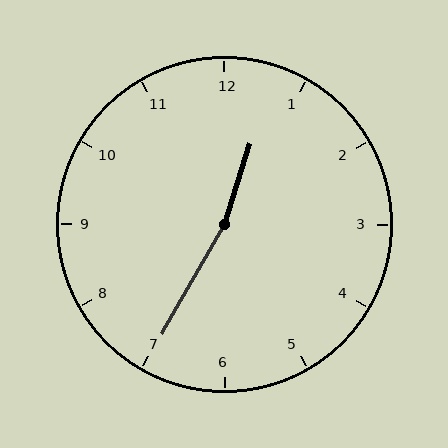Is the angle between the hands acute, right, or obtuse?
It is obtuse.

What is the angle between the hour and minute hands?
Approximately 168 degrees.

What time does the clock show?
12:35.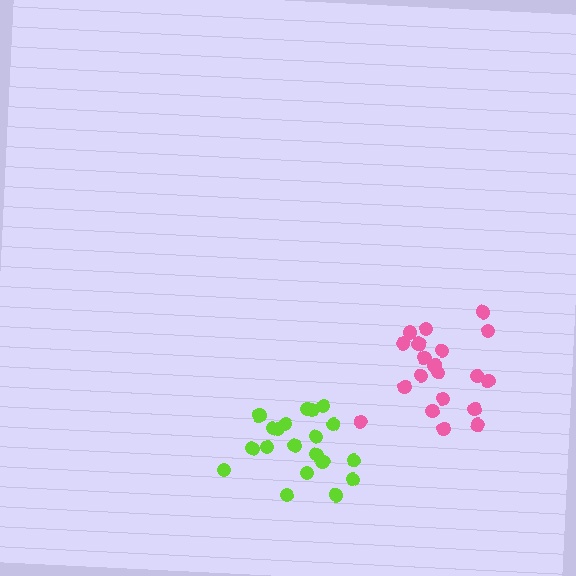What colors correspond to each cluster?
The clusters are colored: lime, pink.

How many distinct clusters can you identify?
There are 2 distinct clusters.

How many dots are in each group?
Group 1: 20 dots, Group 2: 20 dots (40 total).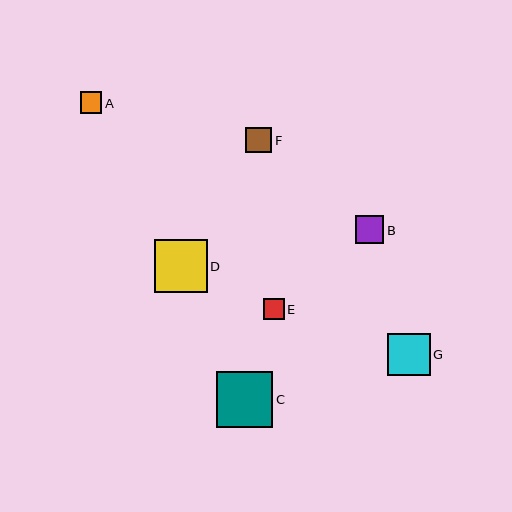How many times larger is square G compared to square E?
Square G is approximately 2.0 times the size of square E.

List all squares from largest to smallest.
From largest to smallest: C, D, G, B, F, A, E.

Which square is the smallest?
Square E is the smallest with a size of approximately 21 pixels.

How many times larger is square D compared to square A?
Square D is approximately 2.4 times the size of square A.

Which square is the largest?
Square C is the largest with a size of approximately 56 pixels.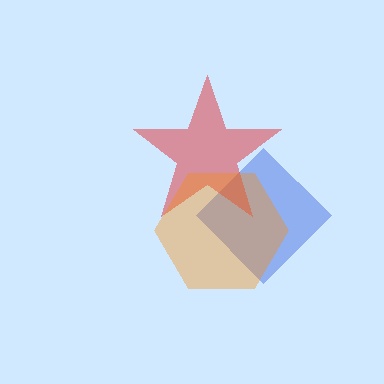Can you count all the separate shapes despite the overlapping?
Yes, there are 3 separate shapes.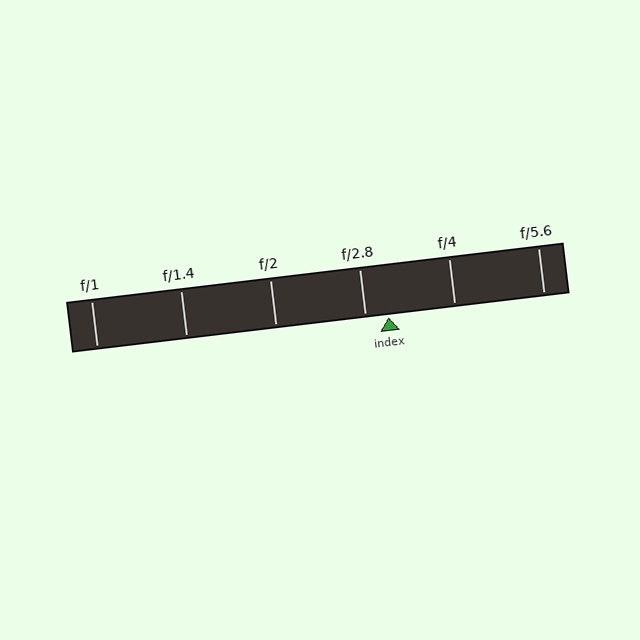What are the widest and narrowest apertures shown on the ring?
The widest aperture shown is f/1 and the narrowest is f/5.6.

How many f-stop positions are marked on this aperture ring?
There are 6 f-stop positions marked.